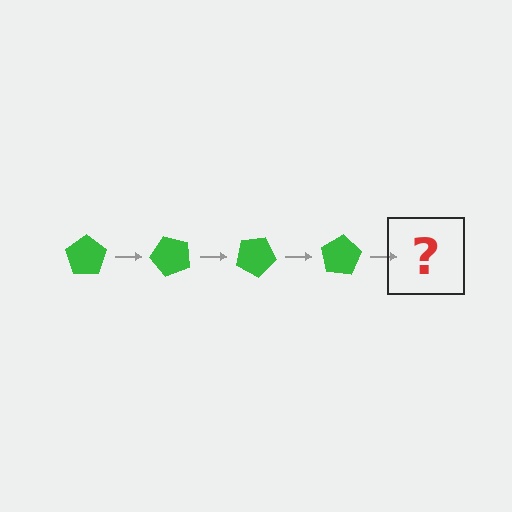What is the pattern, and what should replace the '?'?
The pattern is that the pentagon rotates 50 degrees each step. The '?' should be a green pentagon rotated 200 degrees.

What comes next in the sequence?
The next element should be a green pentagon rotated 200 degrees.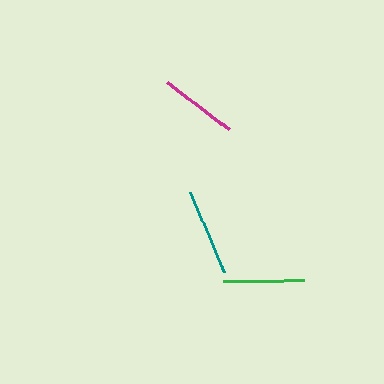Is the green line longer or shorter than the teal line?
The teal line is longer than the green line.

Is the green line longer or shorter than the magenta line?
The green line is longer than the magenta line.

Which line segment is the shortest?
The magenta line is the shortest at approximately 77 pixels.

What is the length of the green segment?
The green segment is approximately 81 pixels long.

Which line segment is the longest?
The teal line is the longest at approximately 87 pixels.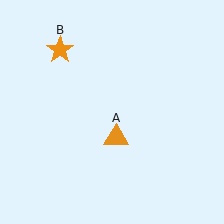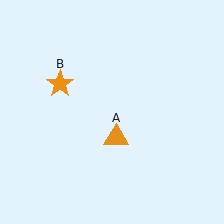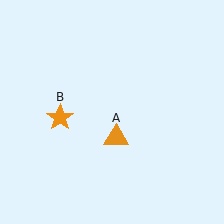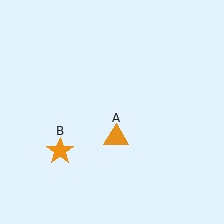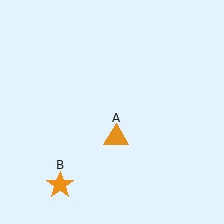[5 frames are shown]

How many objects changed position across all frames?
1 object changed position: orange star (object B).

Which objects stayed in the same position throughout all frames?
Orange triangle (object A) remained stationary.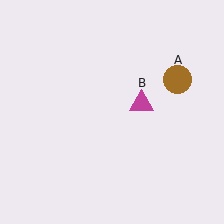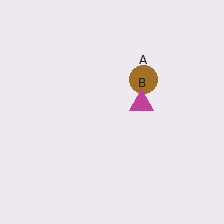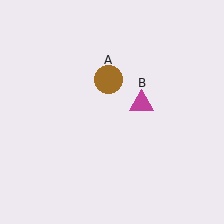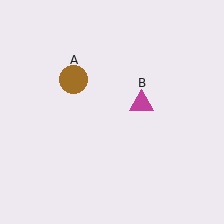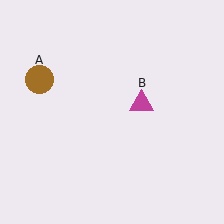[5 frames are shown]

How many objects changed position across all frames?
1 object changed position: brown circle (object A).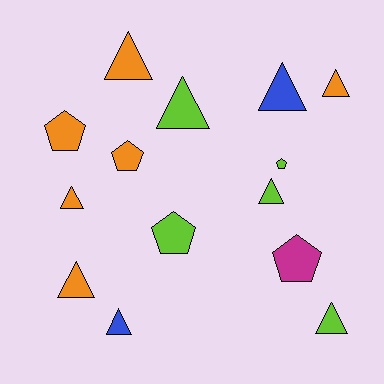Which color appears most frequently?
Orange, with 6 objects.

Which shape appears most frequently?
Triangle, with 9 objects.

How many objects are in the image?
There are 14 objects.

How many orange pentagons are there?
There are 2 orange pentagons.